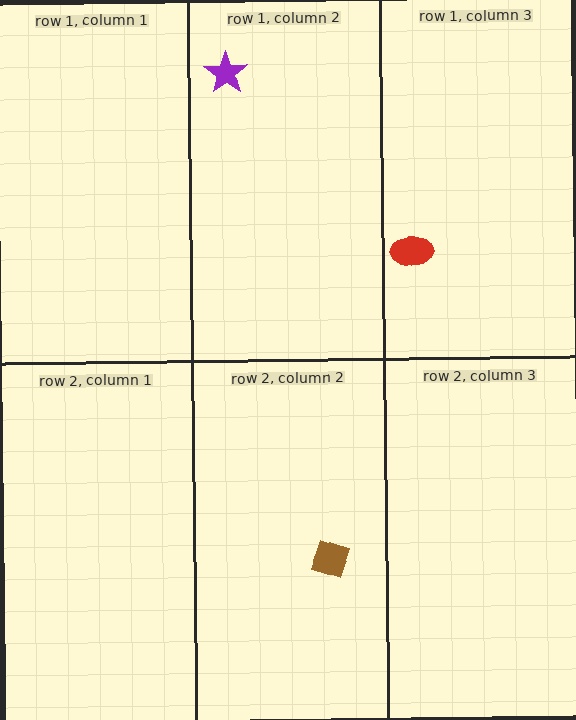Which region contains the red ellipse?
The row 1, column 3 region.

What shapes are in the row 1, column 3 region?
The red ellipse.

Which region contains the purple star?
The row 1, column 2 region.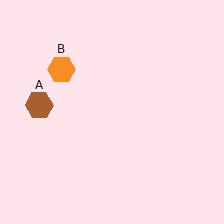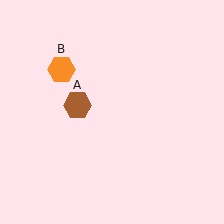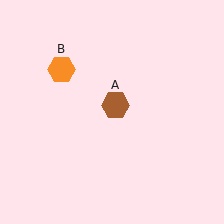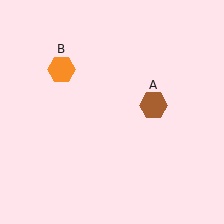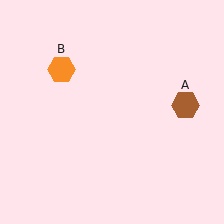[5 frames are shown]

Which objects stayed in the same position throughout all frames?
Orange hexagon (object B) remained stationary.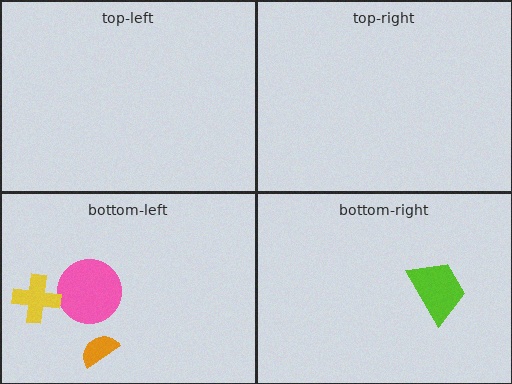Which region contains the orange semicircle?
The bottom-left region.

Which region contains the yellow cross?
The bottom-left region.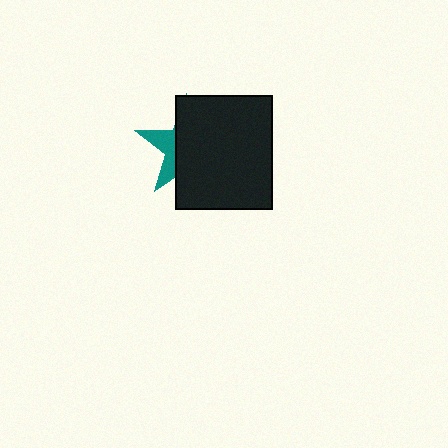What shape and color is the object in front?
The object in front is a black rectangle.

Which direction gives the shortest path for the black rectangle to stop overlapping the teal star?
Moving right gives the shortest separation.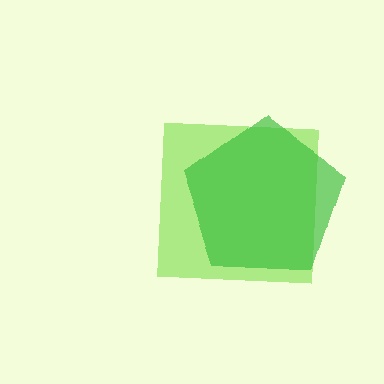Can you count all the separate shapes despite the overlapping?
Yes, there are 2 separate shapes.